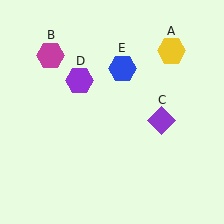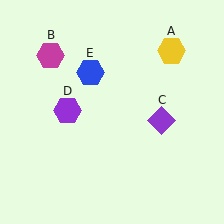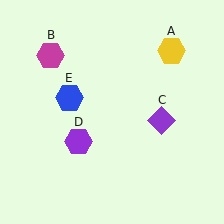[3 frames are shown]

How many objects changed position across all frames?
2 objects changed position: purple hexagon (object D), blue hexagon (object E).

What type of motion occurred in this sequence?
The purple hexagon (object D), blue hexagon (object E) rotated counterclockwise around the center of the scene.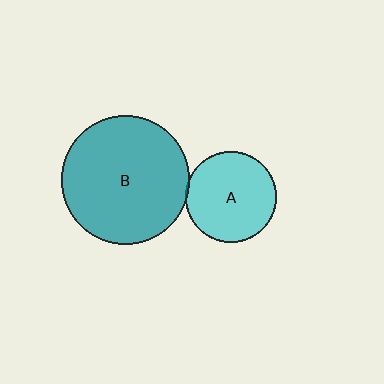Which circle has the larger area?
Circle B (teal).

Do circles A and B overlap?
Yes.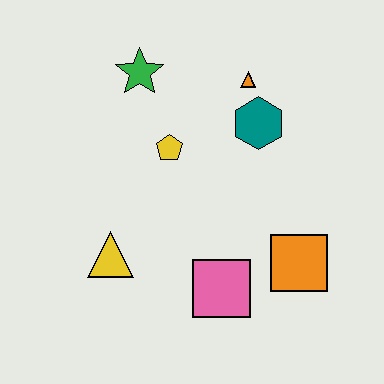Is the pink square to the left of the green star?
No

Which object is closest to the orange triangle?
The teal hexagon is closest to the orange triangle.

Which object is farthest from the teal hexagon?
The yellow triangle is farthest from the teal hexagon.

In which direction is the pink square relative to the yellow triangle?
The pink square is to the right of the yellow triangle.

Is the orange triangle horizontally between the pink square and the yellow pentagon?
No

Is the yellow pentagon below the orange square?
No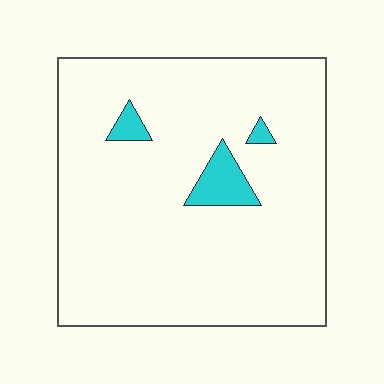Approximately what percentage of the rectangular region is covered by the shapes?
Approximately 5%.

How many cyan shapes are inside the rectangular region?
3.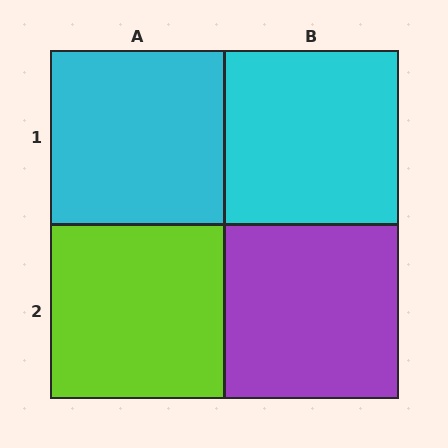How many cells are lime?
1 cell is lime.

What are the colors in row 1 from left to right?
Cyan, cyan.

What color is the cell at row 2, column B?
Purple.